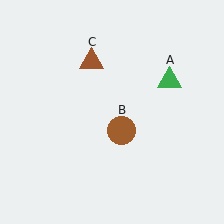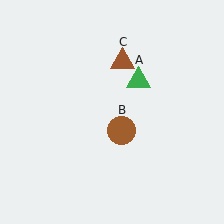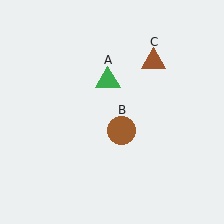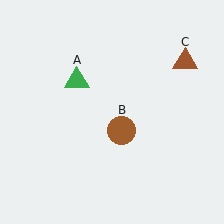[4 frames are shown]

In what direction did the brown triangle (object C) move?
The brown triangle (object C) moved right.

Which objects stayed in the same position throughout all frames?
Brown circle (object B) remained stationary.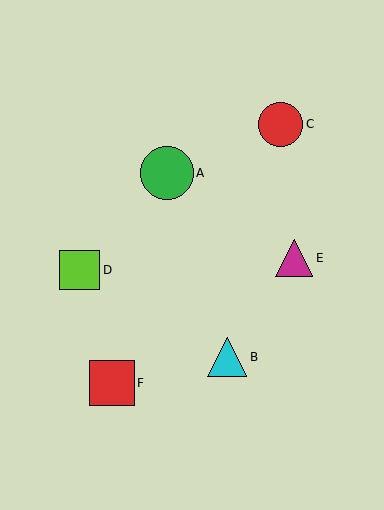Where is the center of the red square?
The center of the red square is at (112, 383).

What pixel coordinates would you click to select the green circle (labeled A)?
Click at (167, 173) to select the green circle A.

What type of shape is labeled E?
Shape E is a magenta triangle.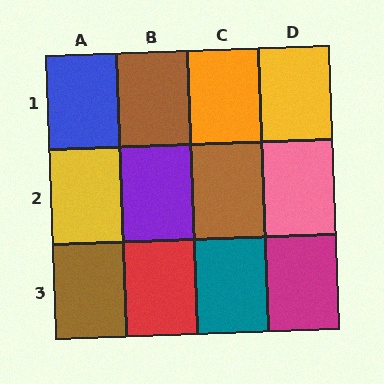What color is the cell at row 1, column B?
Brown.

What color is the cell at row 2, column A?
Yellow.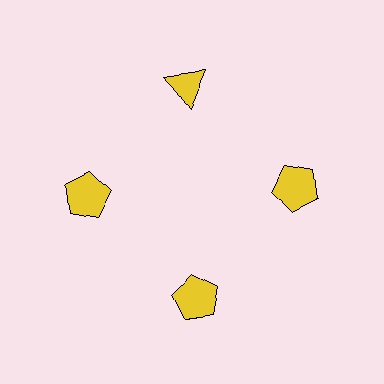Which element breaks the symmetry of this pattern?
The yellow triangle at roughly the 12 o'clock position breaks the symmetry. All other shapes are yellow pentagons.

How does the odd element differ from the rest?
It has a different shape: triangle instead of pentagon.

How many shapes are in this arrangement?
There are 4 shapes arranged in a ring pattern.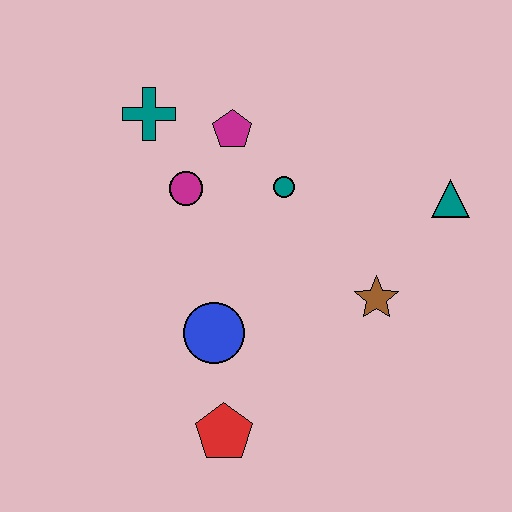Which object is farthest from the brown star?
The teal cross is farthest from the brown star.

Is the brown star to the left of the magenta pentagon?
No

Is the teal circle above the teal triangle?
Yes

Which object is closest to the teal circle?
The magenta pentagon is closest to the teal circle.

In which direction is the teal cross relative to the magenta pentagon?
The teal cross is to the left of the magenta pentagon.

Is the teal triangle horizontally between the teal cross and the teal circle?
No